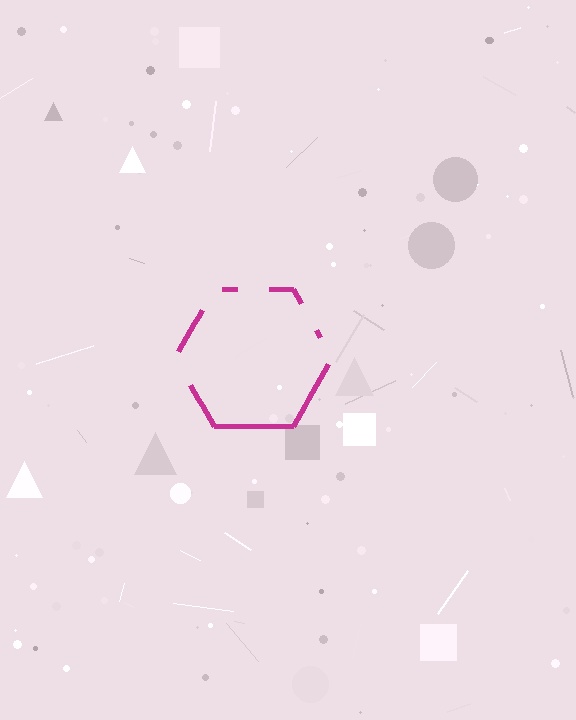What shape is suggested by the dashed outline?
The dashed outline suggests a hexagon.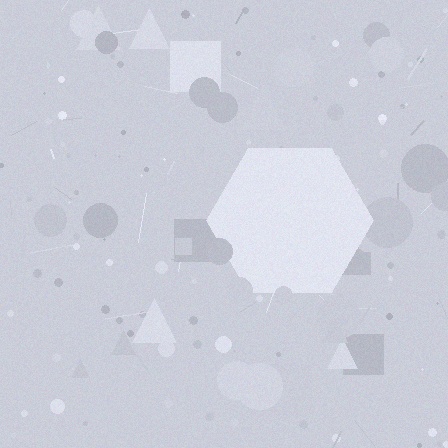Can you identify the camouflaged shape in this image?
The camouflaged shape is a hexagon.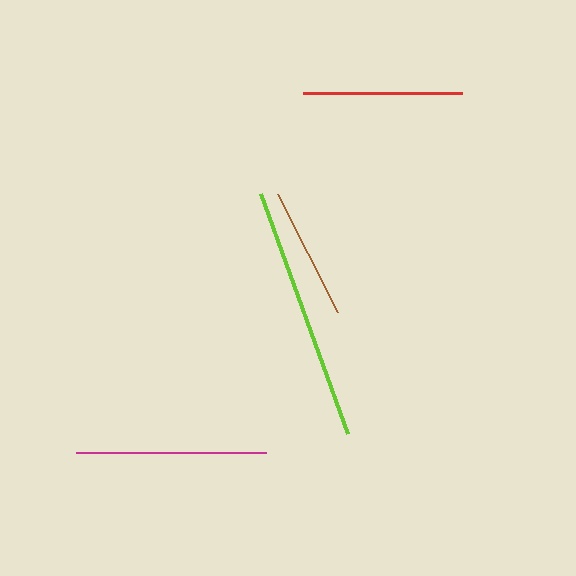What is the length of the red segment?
The red segment is approximately 158 pixels long.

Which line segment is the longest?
The lime line is the longest at approximately 256 pixels.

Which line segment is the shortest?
The brown line is the shortest at approximately 132 pixels.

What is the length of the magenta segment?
The magenta segment is approximately 190 pixels long.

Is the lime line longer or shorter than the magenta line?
The lime line is longer than the magenta line.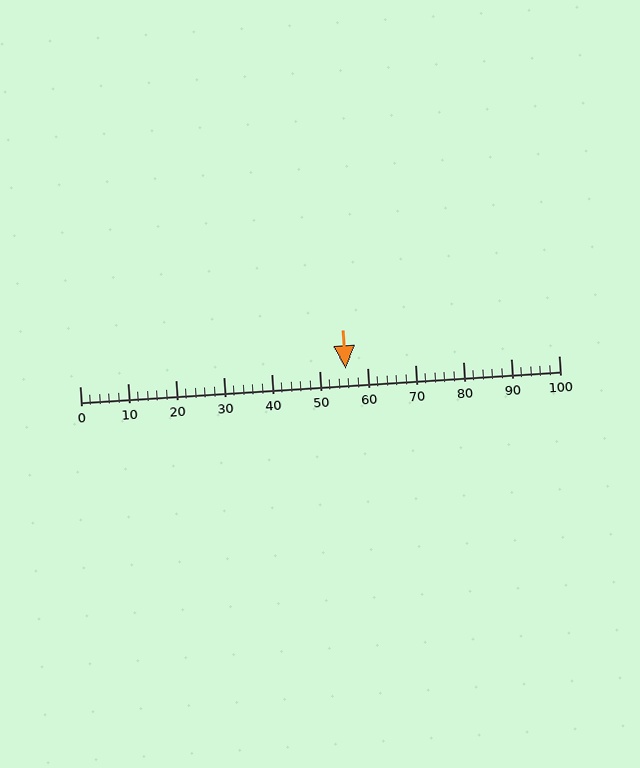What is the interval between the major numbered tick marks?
The major tick marks are spaced 10 units apart.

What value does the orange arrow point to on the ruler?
The orange arrow points to approximately 56.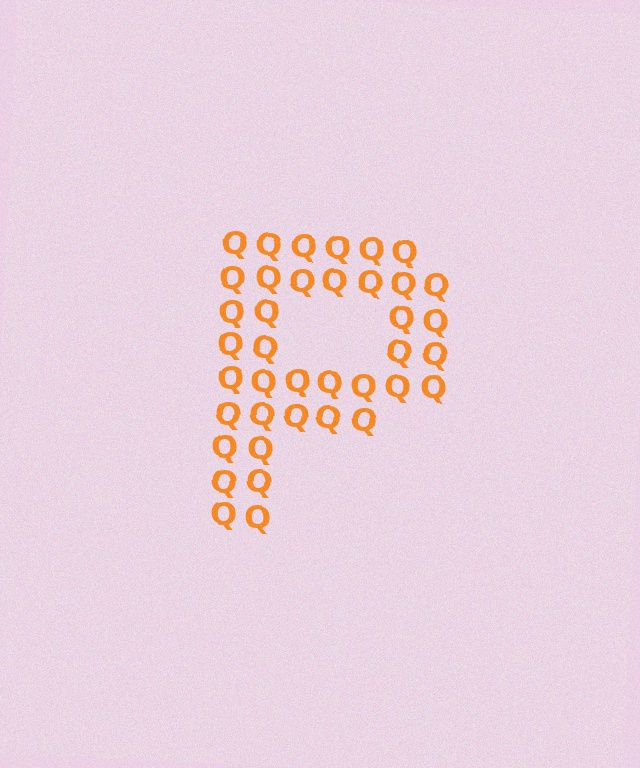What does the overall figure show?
The overall figure shows the letter P.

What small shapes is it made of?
It is made of small letter Q's.